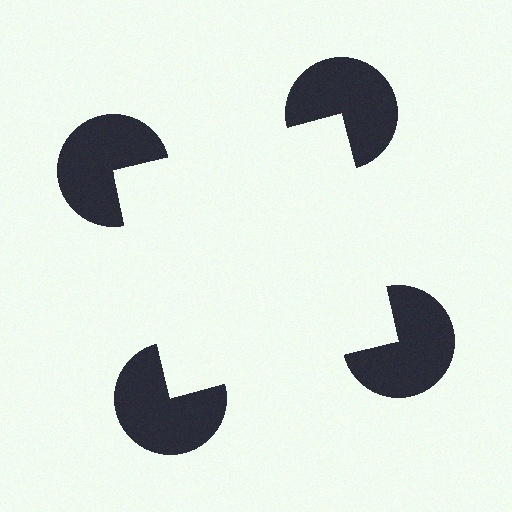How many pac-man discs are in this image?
There are 4 — one at each vertex of the illusory square.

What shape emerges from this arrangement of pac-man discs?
An illusory square — its edges are inferred from the aligned wedge cuts in the pac-man discs, not physically drawn.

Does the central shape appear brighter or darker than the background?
It typically appears slightly brighter than the background, even though no actual brightness change is drawn.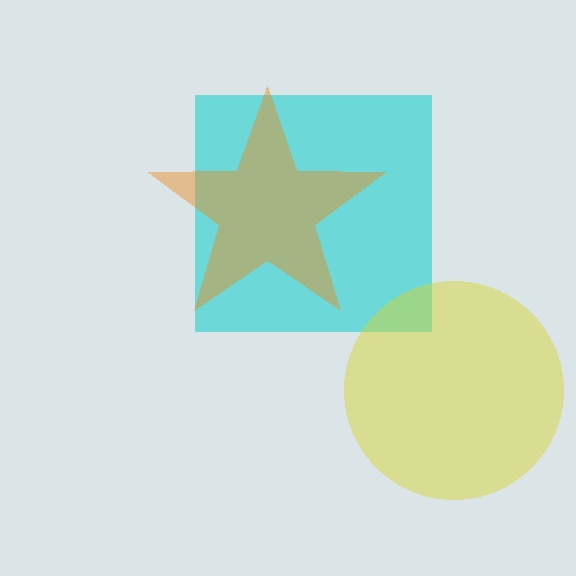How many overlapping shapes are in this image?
There are 3 overlapping shapes in the image.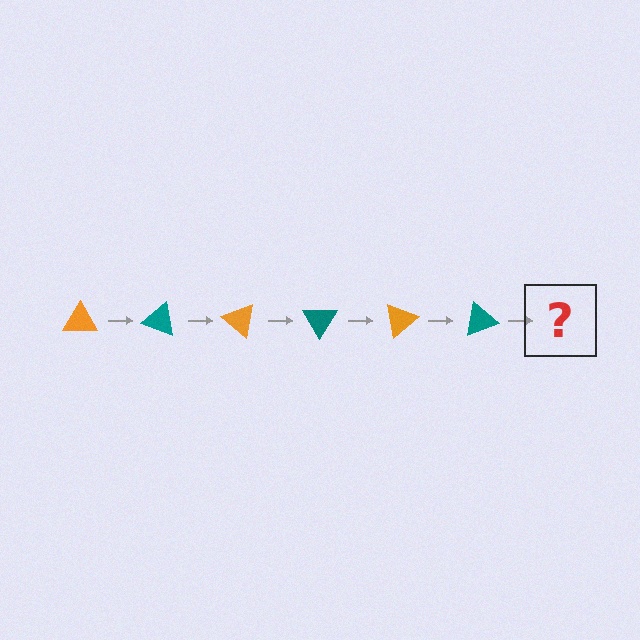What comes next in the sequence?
The next element should be an orange triangle, rotated 120 degrees from the start.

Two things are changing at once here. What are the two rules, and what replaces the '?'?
The two rules are that it rotates 20 degrees each step and the color cycles through orange and teal. The '?' should be an orange triangle, rotated 120 degrees from the start.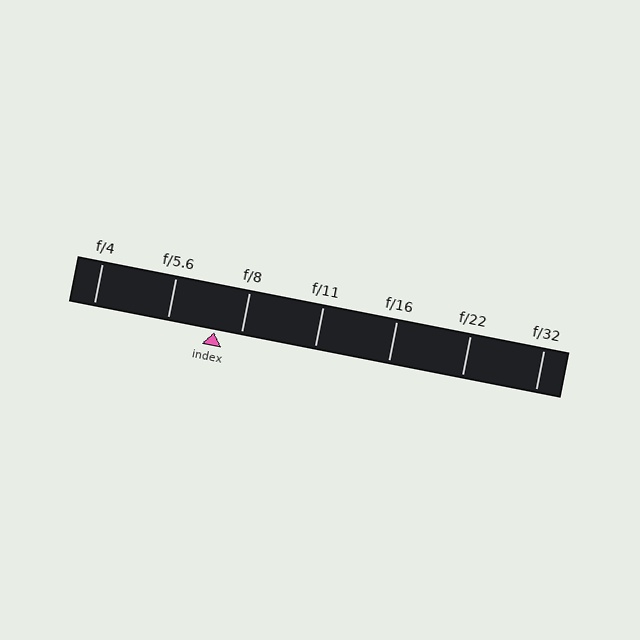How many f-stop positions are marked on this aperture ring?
There are 7 f-stop positions marked.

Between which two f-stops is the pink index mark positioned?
The index mark is between f/5.6 and f/8.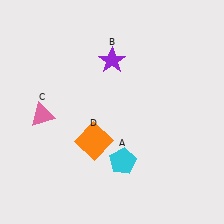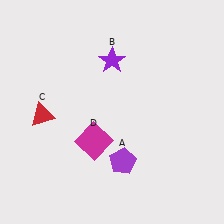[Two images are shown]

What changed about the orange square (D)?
In Image 1, D is orange. In Image 2, it changed to magenta.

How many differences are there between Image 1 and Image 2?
There are 3 differences between the two images.